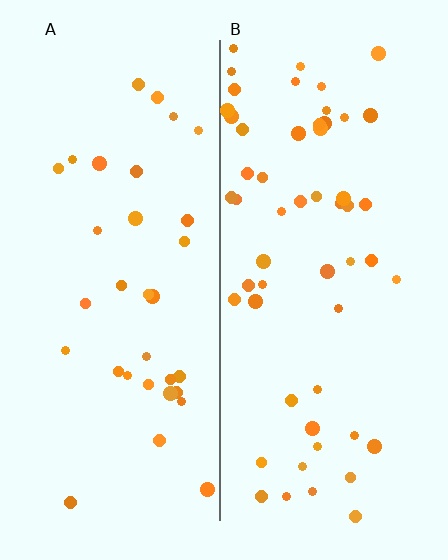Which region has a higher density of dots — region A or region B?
B (the right).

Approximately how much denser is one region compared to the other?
Approximately 1.7× — region B over region A.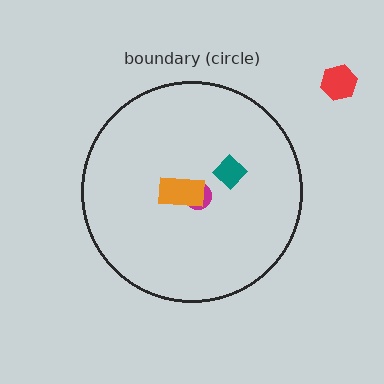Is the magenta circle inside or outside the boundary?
Inside.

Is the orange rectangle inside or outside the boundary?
Inside.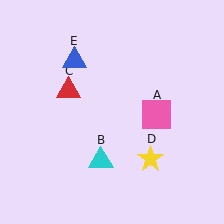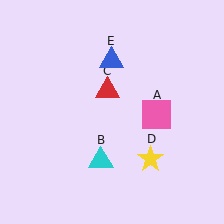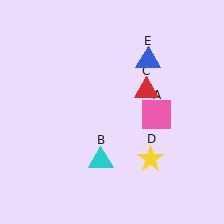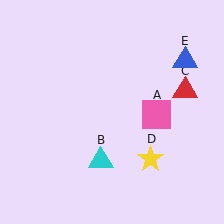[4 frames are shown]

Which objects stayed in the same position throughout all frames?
Pink square (object A) and cyan triangle (object B) and yellow star (object D) remained stationary.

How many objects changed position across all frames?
2 objects changed position: red triangle (object C), blue triangle (object E).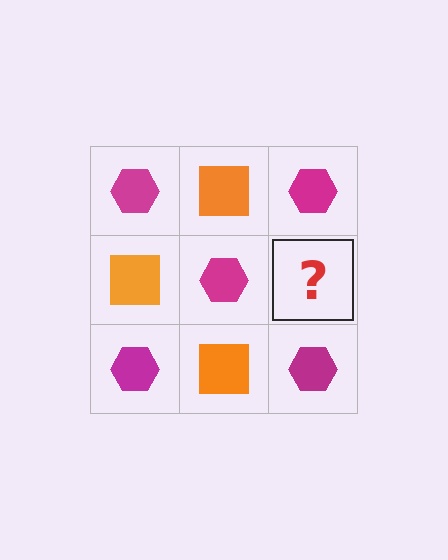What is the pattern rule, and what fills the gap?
The rule is that it alternates magenta hexagon and orange square in a checkerboard pattern. The gap should be filled with an orange square.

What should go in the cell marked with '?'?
The missing cell should contain an orange square.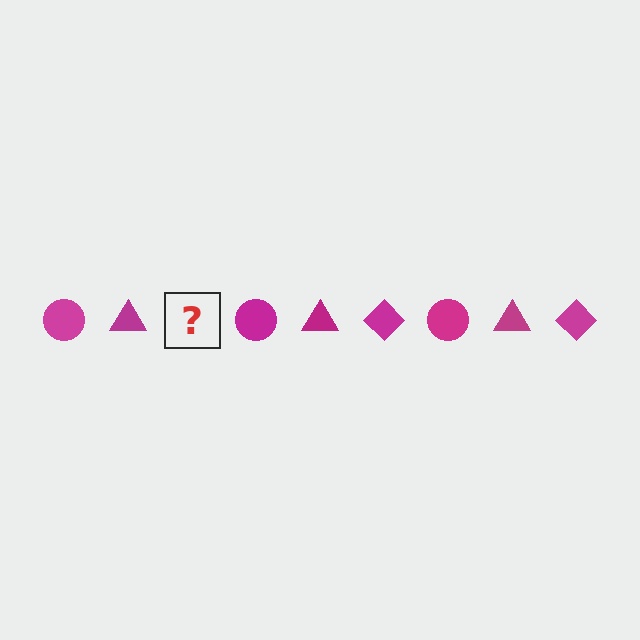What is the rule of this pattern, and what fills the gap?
The rule is that the pattern cycles through circle, triangle, diamond shapes in magenta. The gap should be filled with a magenta diamond.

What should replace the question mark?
The question mark should be replaced with a magenta diamond.